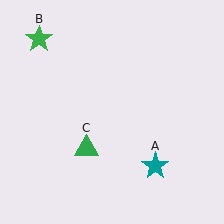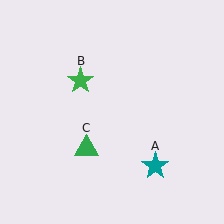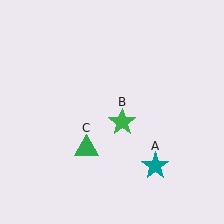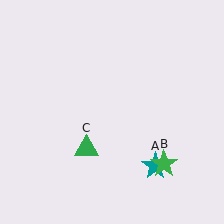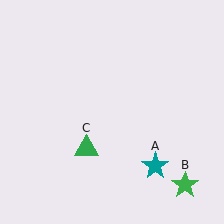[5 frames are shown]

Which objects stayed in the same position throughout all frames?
Teal star (object A) and green triangle (object C) remained stationary.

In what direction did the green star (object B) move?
The green star (object B) moved down and to the right.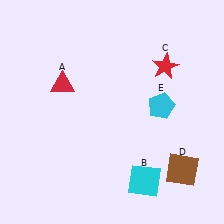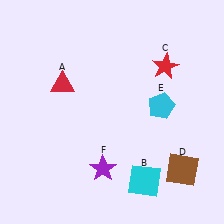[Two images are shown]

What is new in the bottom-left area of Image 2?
A purple star (F) was added in the bottom-left area of Image 2.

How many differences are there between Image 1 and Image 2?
There is 1 difference between the two images.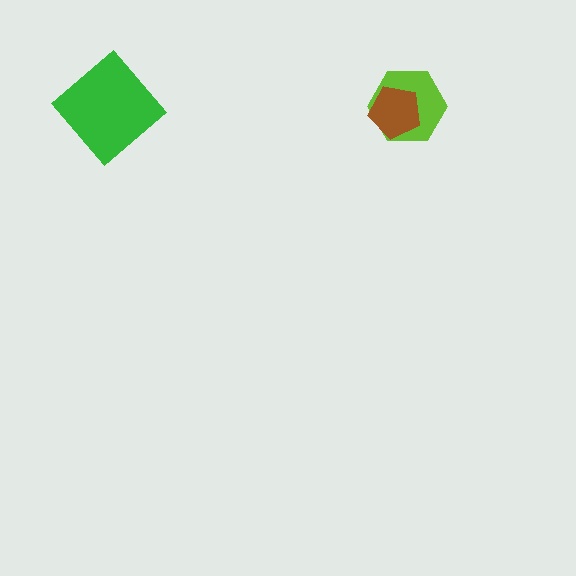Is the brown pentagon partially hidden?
No, no other shape covers it.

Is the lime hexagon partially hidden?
Yes, it is partially covered by another shape.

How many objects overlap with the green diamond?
0 objects overlap with the green diamond.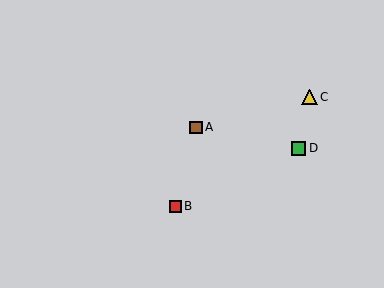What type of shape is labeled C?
Shape C is a yellow triangle.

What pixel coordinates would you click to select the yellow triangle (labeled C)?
Click at (309, 97) to select the yellow triangle C.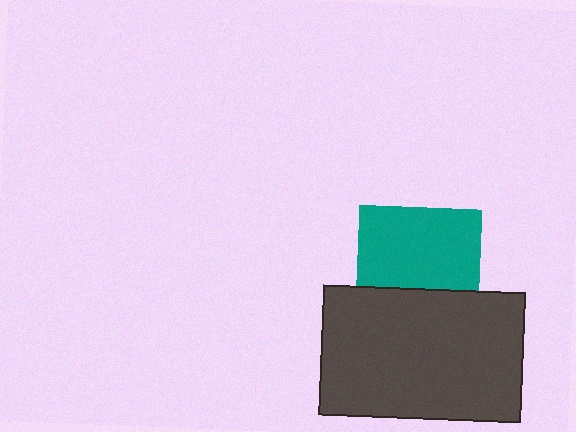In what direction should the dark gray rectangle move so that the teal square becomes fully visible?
The dark gray rectangle should move down. That is the shortest direction to clear the overlap and leave the teal square fully visible.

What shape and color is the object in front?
The object in front is a dark gray rectangle.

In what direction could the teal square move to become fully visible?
The teal square could move up. That would shift it out from behind the dark gray rectangle entirely.